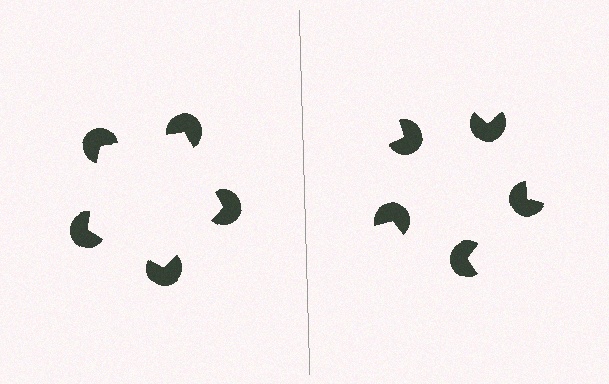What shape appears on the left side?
An illusory pentagon.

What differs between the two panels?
The pac-man discs are positioned identically on both sides; only the wedge orientations differ. On the left they align to a pentagon; on the right they are misaligned.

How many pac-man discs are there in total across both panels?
10 — 5 on each side.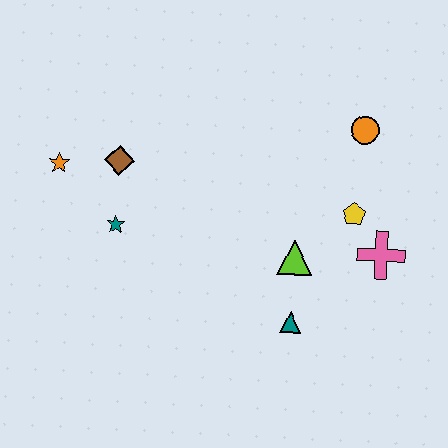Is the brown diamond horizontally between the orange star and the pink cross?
Yes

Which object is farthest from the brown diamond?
The pink cross is farthest from the brown diamond.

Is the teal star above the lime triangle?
Yes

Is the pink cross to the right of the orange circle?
Yes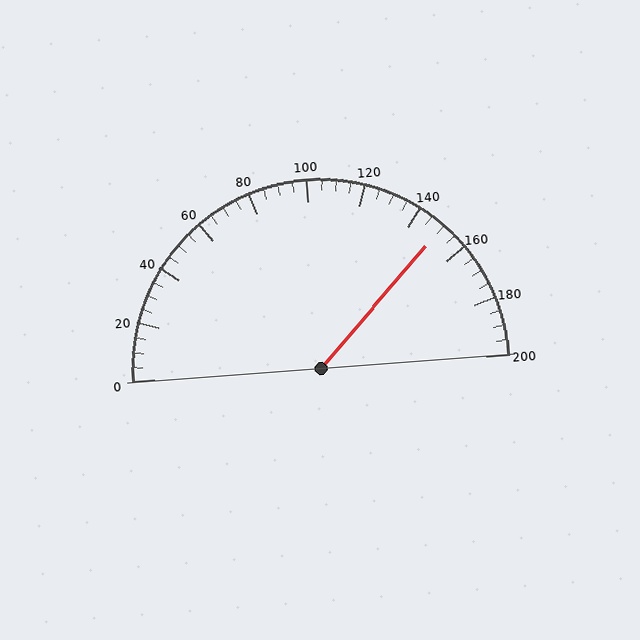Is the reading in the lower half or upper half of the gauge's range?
The reading is in the upper half of the range (0 to 200).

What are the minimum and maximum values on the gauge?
The gauge ranges from 0 to 200.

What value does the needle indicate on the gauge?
The needle indicates approximately 150.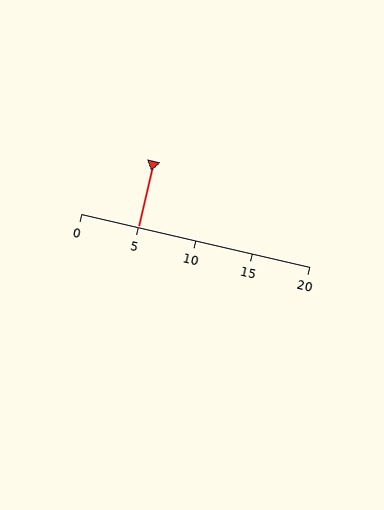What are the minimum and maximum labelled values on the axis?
The axis runs from 0 to 20.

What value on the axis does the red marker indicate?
The marker indicates approximately 5.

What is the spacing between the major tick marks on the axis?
The major ticks are spaced 5 apart.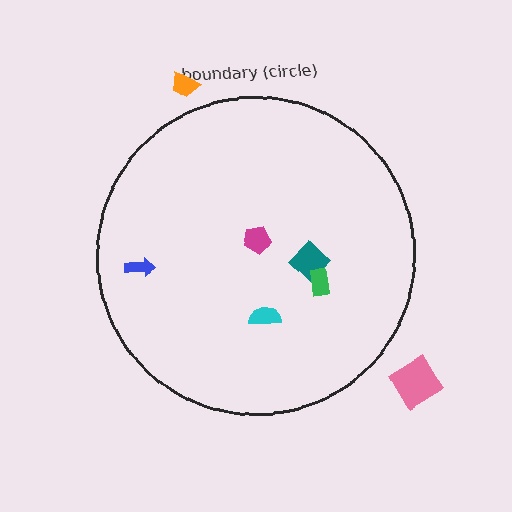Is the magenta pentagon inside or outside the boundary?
Inside.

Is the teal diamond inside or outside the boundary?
Inside.